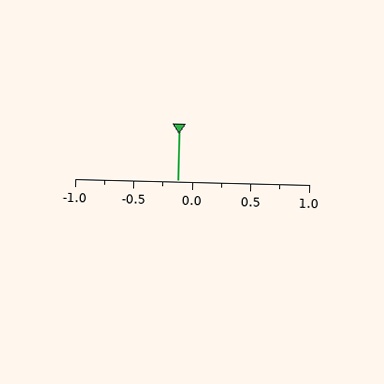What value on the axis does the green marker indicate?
The marker indicates approximately -0.12.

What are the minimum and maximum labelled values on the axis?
The axis runs from -1.0 to 1.0.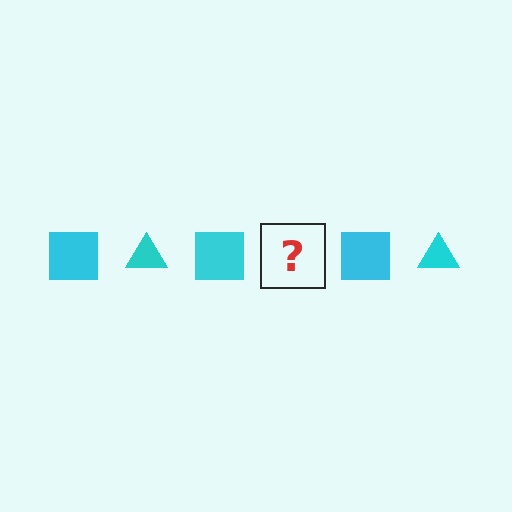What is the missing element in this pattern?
The missing element is a cyan triangle.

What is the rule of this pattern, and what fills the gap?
The rule is that the pattern cycles through square, triangle shapes in cyan. The gap should be filled with a cyan triangle.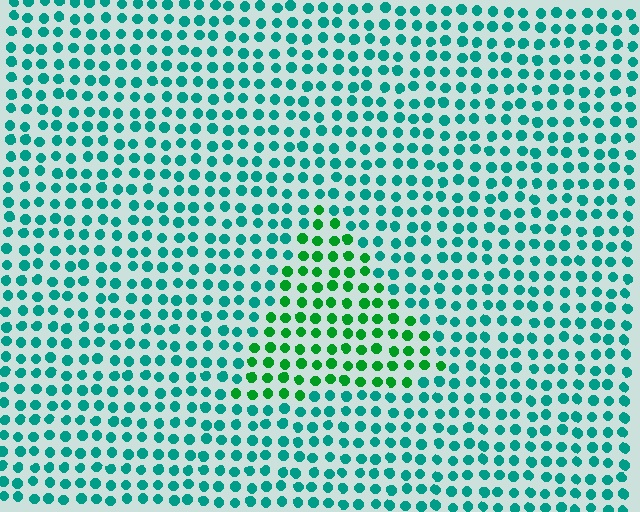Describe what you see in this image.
The image is filled with small teal elements in a uniform arrangement. A triangle-shaped region is visible where the elements are tinted to a slightly different hue, forming a subtle color boundary.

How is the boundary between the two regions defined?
The boundary is defined purely by a slight shift in hue (about 40 degrees). Spacing, size, and orientation are identical on both sides.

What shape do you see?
I see a triangle.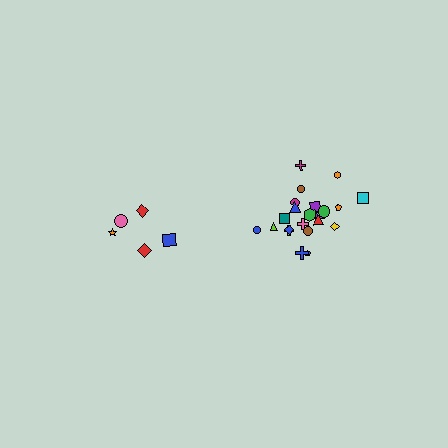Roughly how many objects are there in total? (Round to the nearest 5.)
Roughly 30 objects in total.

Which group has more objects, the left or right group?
The right group.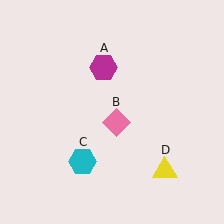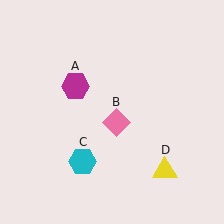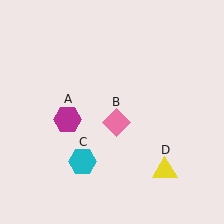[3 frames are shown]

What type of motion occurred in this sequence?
The magenta hexagon (object A) rotated counterclockwise around the center of the scene.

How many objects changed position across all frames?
1 object changed position: magenta hexagon (object A).